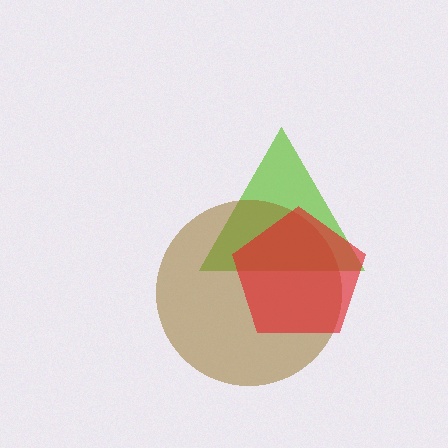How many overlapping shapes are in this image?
There are 3 overlapping shapes in the image.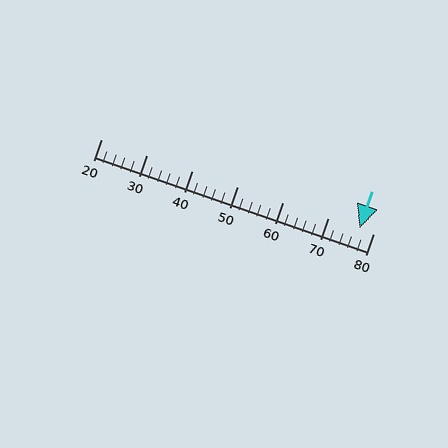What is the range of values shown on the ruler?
The ruler shows values from 20 to 80.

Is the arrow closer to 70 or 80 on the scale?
The arrow is closer to 80.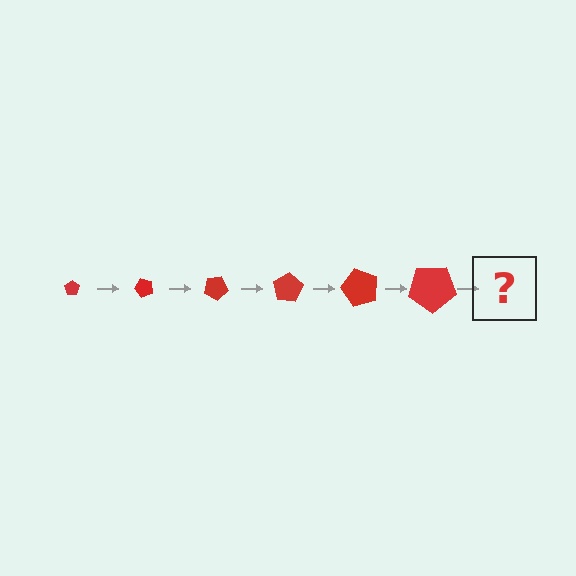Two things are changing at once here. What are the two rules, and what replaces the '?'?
The two rules are that the pentagon grows larger each step and it rotates 50 degrees each step. The '?' should be a pentagon, larger than the previous one and rotated 300 degrees from the start.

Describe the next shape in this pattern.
It should be a pentagon, larger than the previous one and rotated 300 degrees from the start.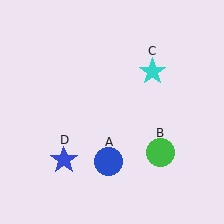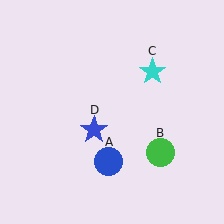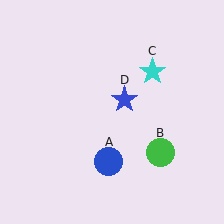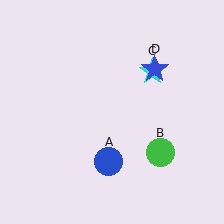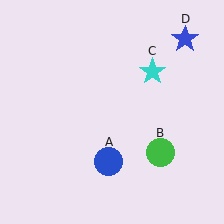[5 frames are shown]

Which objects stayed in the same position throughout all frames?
Blue circle (object A) and green circle (object B) and cyan star (object C) remained stationary.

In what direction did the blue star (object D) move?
The blue star (object D) moved up and to the right.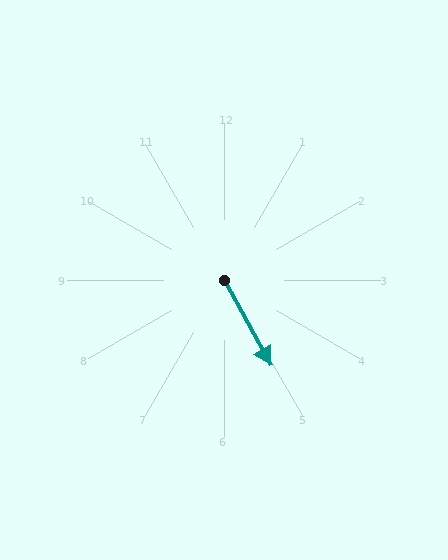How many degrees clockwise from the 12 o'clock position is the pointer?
Approximately 151 degrees.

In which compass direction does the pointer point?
Southeast.